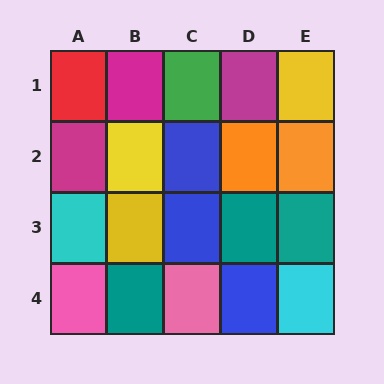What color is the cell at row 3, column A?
Cyan.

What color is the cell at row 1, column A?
Red.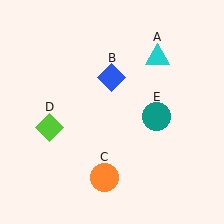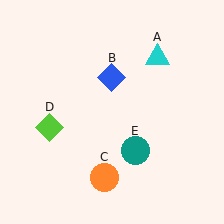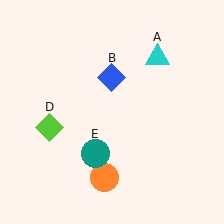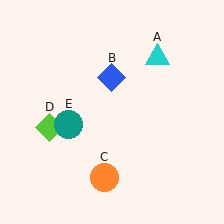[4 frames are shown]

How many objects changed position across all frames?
1 object changed position: teal circle (object E).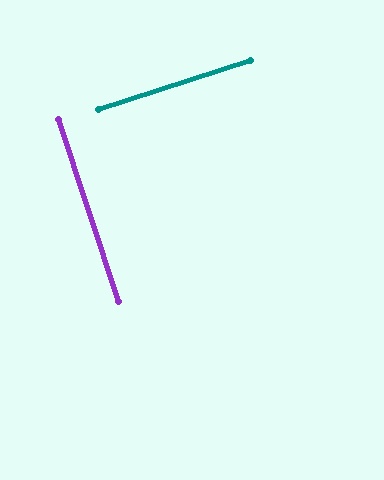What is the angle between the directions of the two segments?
Approximately 90 degrees.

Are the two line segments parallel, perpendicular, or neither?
Perpendicular — they meet at approximately 90°.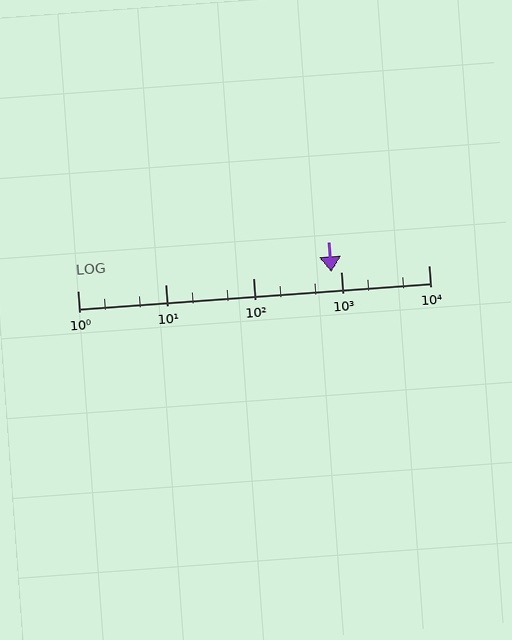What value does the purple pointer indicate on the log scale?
The pointer indicates approximately 770.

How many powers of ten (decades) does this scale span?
The scale spans 4 decades, from 1 to 10000.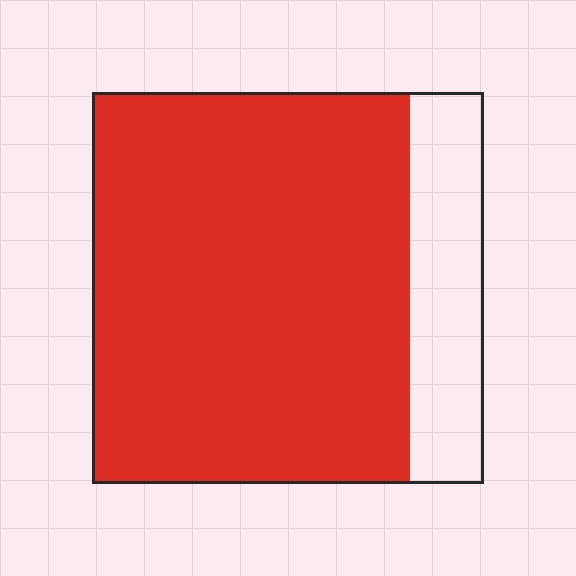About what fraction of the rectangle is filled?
About four fifths (4/5).